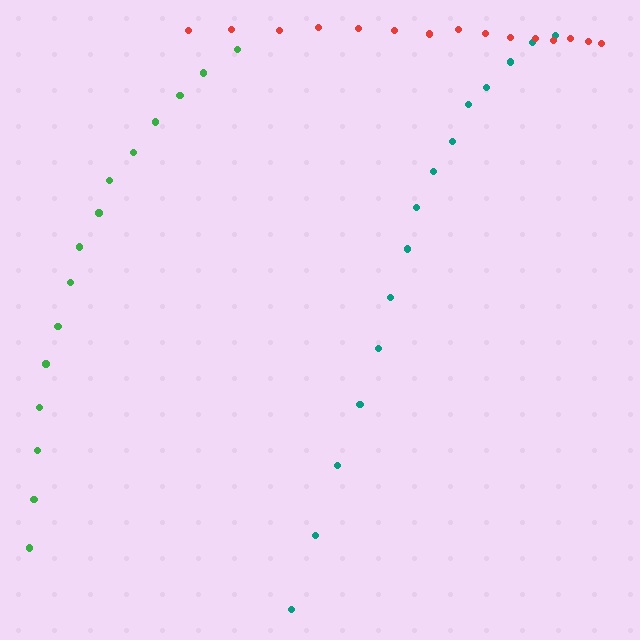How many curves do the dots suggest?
There are 3 distinct paths.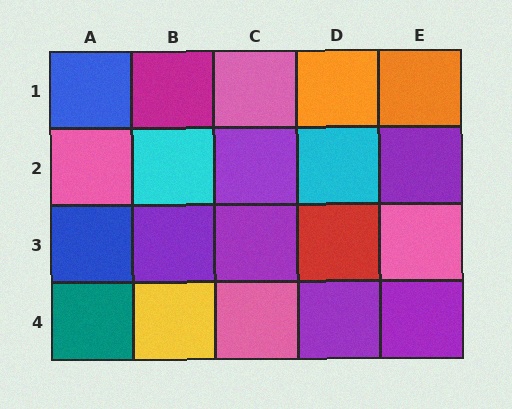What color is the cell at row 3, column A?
Blue.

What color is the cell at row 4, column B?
Yellow.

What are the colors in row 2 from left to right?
Pink, cyan, purple, cyan, purple.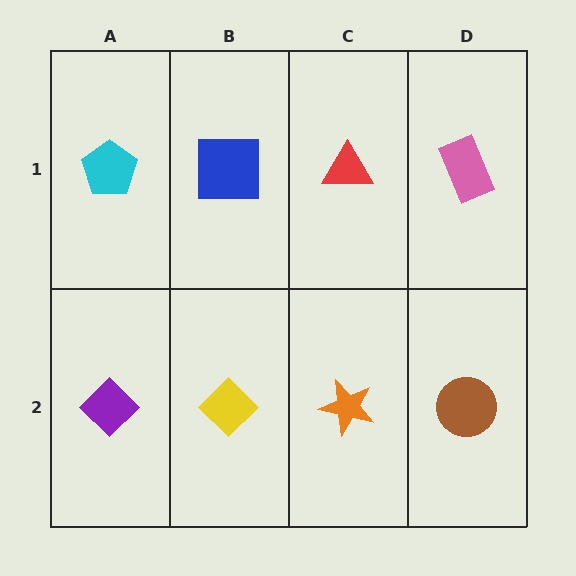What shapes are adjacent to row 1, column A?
A purple diamond (row 2, column A), a blue square (row 1, column B).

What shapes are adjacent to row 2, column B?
A blue square (row 1, column B), a purple diamond (row 2, column A), an orange star (row 2, column C).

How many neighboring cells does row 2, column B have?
3.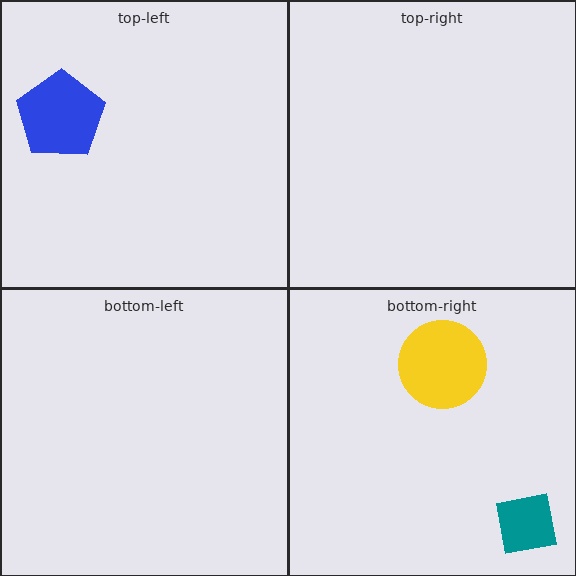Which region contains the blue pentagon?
The top-left region.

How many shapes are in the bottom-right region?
2.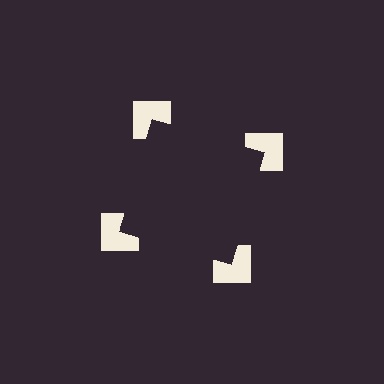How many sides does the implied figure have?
4 sides.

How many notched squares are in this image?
There are 4 — one at each vertex of the illusory square.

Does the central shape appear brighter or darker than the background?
It typically appears slightly darker than the background, even though no actual brightness change is drawn.